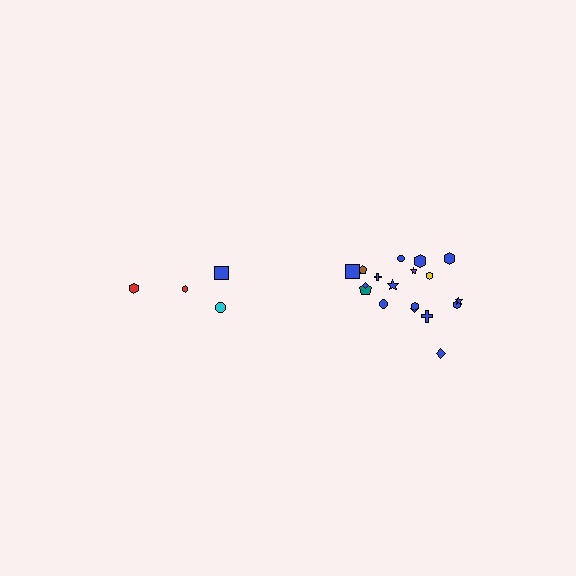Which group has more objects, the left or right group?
The right group.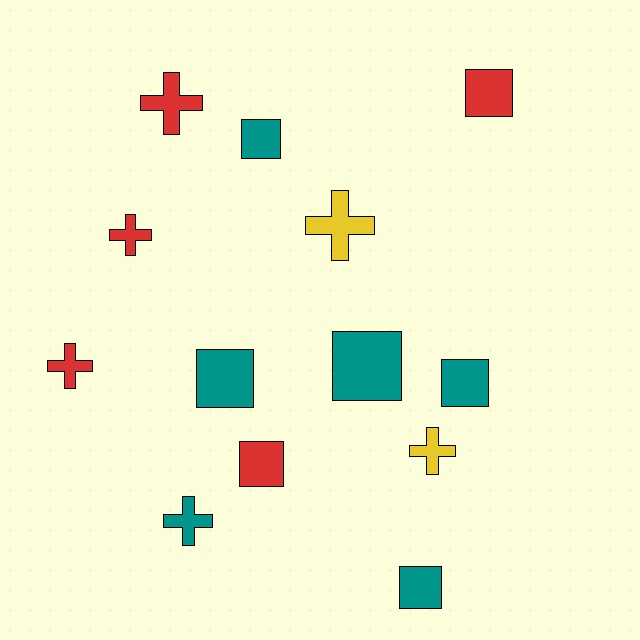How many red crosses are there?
There are 3 red crosses.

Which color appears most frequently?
Teal, with 6 objects.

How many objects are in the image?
There are 13 objects.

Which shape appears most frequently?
Square, with 7 objects.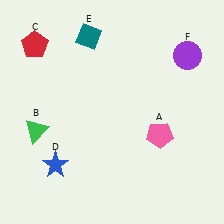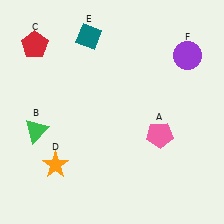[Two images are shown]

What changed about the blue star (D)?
In Image 1, D is blue. In Image 2, it changed to orange.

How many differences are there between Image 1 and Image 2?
There is 1 difference between the two images.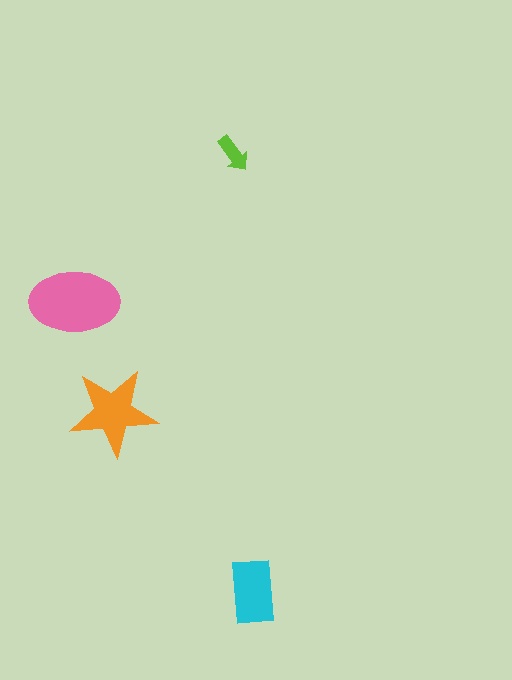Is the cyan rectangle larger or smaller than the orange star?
Smaller.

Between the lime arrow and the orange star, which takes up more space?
The orange star.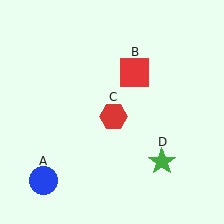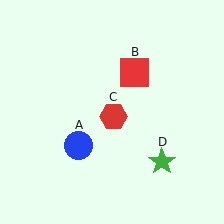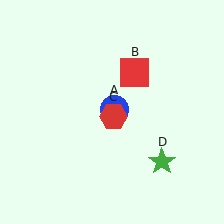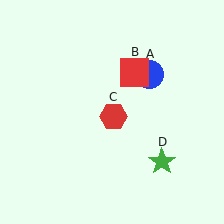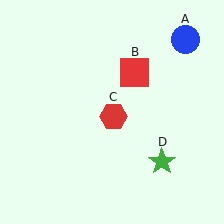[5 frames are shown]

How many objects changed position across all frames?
1 object changed position: blue circle (object A).